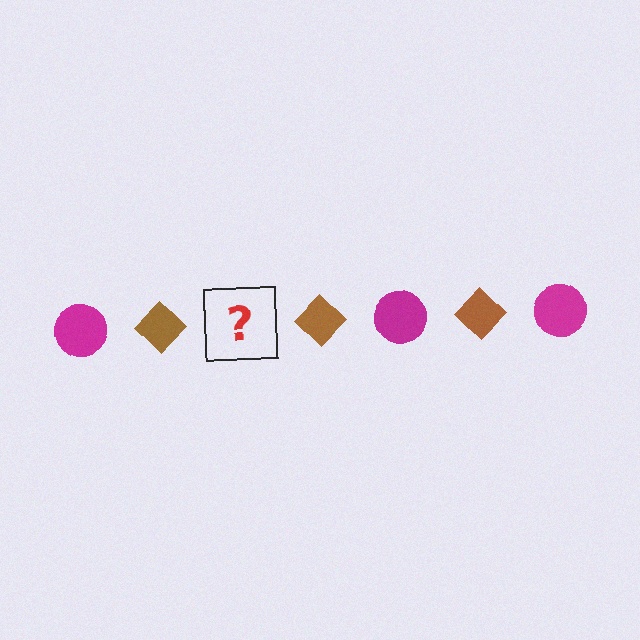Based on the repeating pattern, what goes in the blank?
The blank should be a magenta circle.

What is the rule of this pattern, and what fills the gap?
The rule is that the pattern alternates between magenta circle and brown diamond. The gap should be filled with a magenta circle.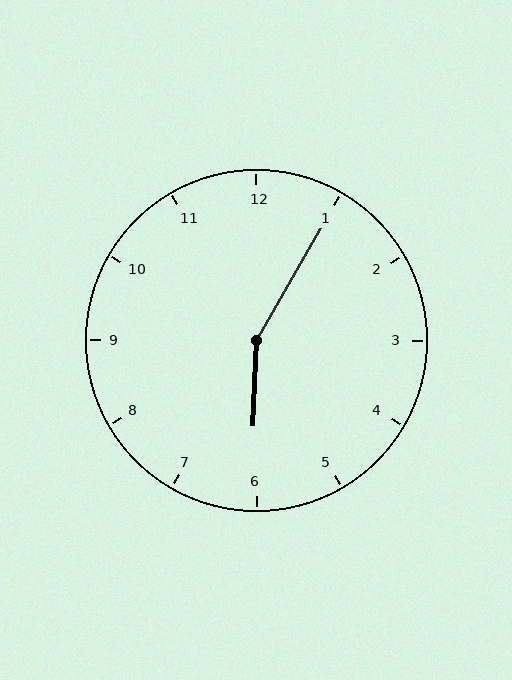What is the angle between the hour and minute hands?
Approximately 152 degrees.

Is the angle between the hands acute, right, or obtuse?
It is obtuse.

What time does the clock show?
6:05.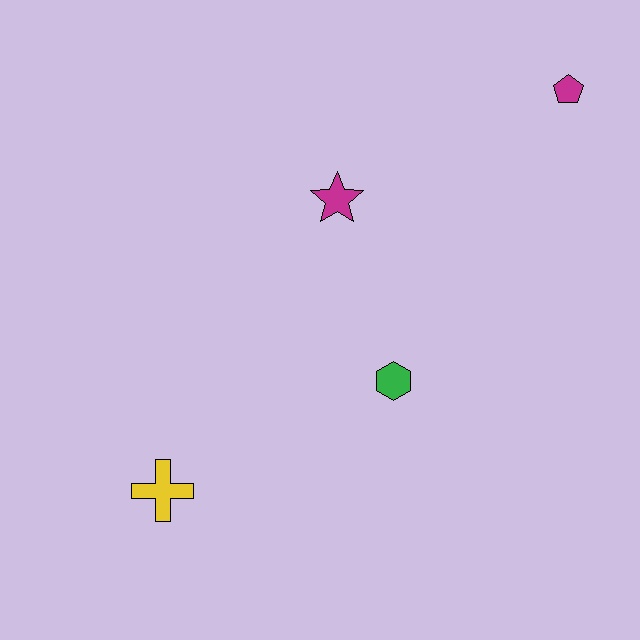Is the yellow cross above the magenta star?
No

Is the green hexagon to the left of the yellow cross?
No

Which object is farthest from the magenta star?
The yellow cross is farthest from the magenta star.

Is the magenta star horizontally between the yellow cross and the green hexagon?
Yes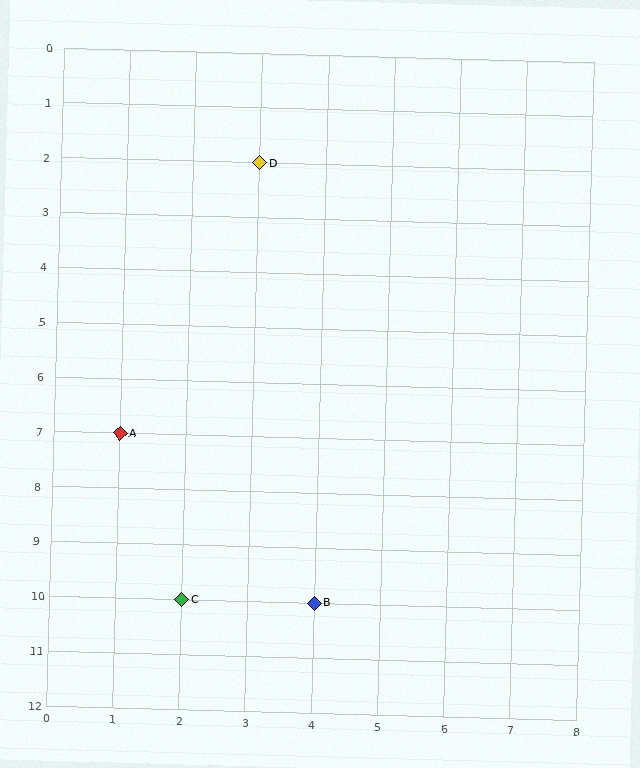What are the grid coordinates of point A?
Point A is at grid coordinates (1, 7).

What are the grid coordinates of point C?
Point C is at grid coordinates (2, 10).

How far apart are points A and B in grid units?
Points A and B are 3 columns and 3 rows apart (about 4.2 grid units diagonally).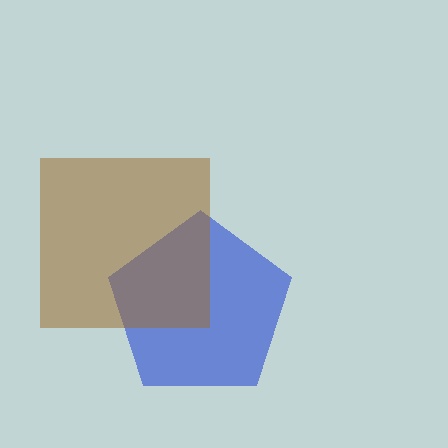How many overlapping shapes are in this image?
There are 2 overlapping shapes in the image.